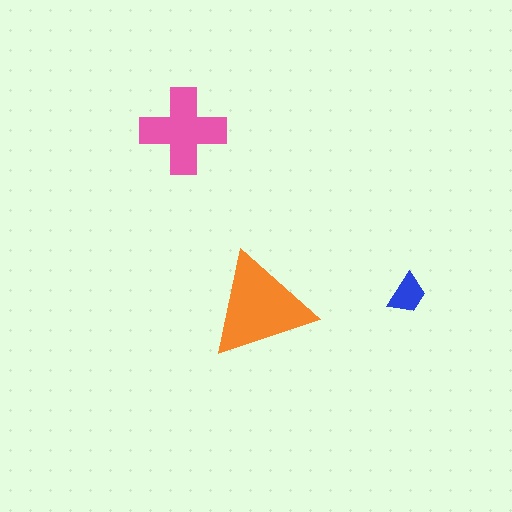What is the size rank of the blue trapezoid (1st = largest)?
3rd.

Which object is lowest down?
The orange triangle is bottommost.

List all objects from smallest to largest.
The blue trapezoid, the pink cross, the orange triangle.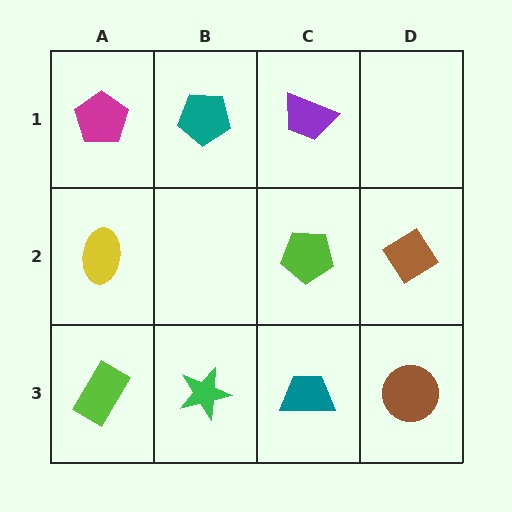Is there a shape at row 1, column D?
No, that cell is empty.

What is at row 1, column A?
A magenta pentagon.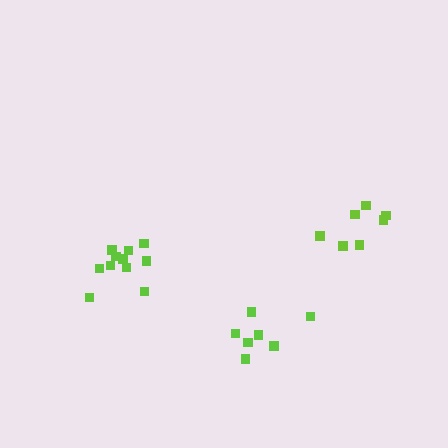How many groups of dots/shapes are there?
There are 3 groups.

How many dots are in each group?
Group 1: 7 dots, Group 2: 7 dots, Group 3: 11 dots (25 total).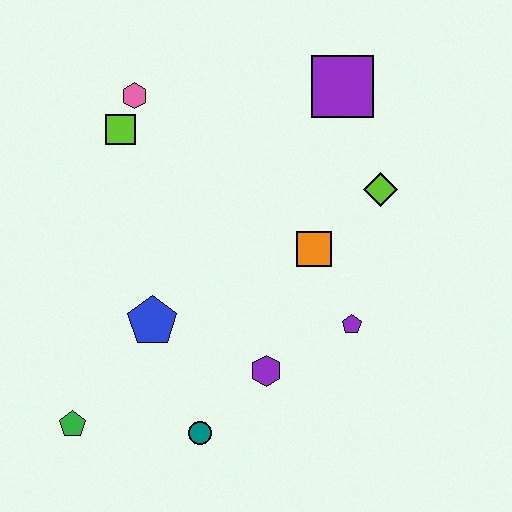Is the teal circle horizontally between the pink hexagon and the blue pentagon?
No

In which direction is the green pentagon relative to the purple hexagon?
The green pentagon is to the left of the purple hexagon.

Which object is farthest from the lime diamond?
The green pentagon is farthest from the lime diamond.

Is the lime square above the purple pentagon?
Yes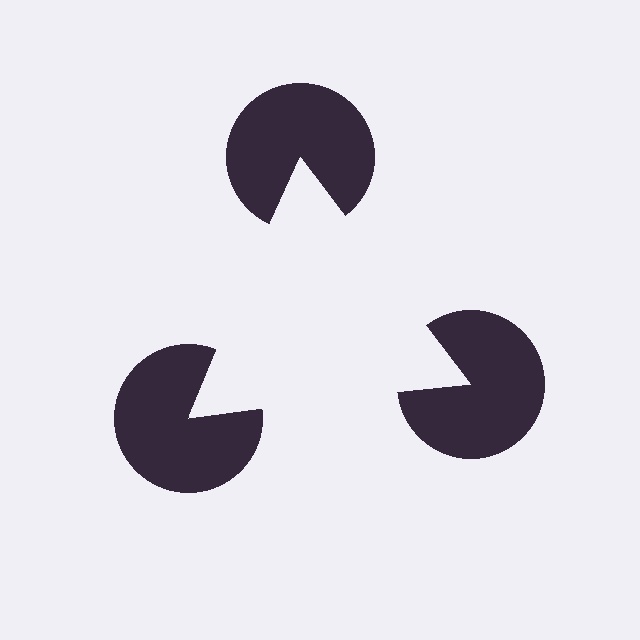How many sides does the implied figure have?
3 sides.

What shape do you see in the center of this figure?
An illusory triangle — its edges are inferred from the aligned wedge cuts in the pac-man discs, not physically drawn.